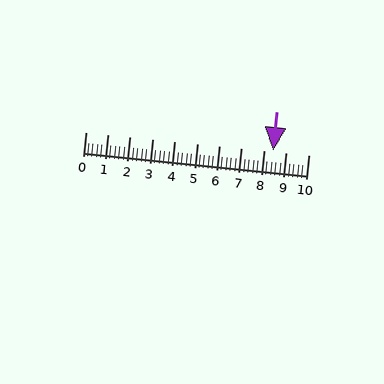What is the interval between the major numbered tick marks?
The major tick marks are spaced 1 units apart.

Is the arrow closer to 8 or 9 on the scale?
The arrow is closer to 8.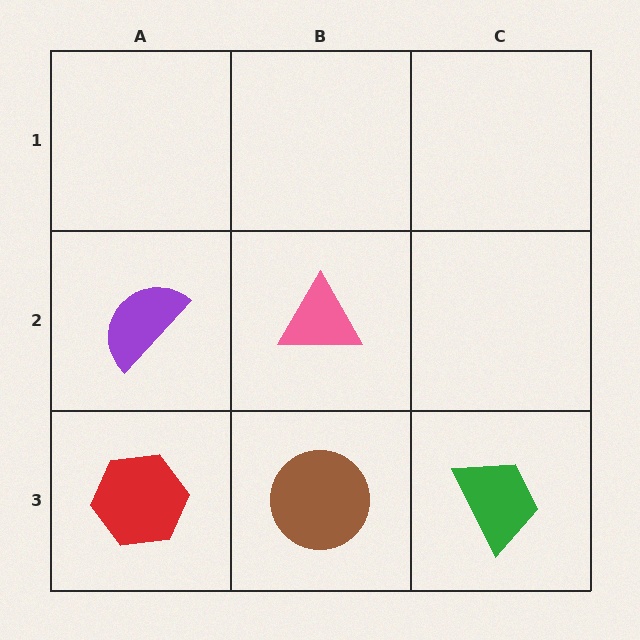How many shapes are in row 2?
2 shapes.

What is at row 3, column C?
A green trapezoid.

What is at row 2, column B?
A pink triangle.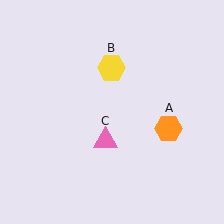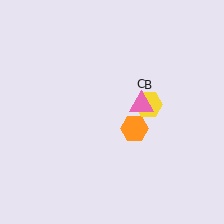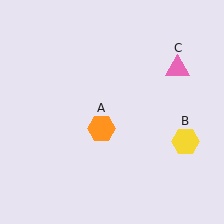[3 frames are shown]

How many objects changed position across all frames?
3 objects changed position: orange hexagon (object A), yellow hexagon (object B), pink triangle (object C).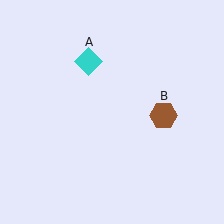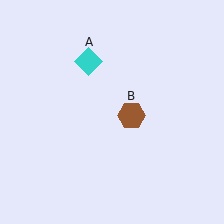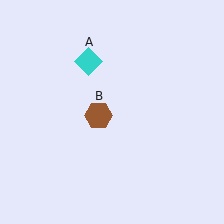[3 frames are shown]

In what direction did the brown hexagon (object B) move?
The brown hexagon (object B) moved left.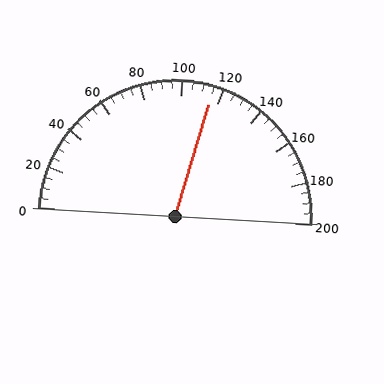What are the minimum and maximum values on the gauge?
The gauge ranges from 0 to 200.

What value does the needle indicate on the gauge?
The needle indicates approximately 115.